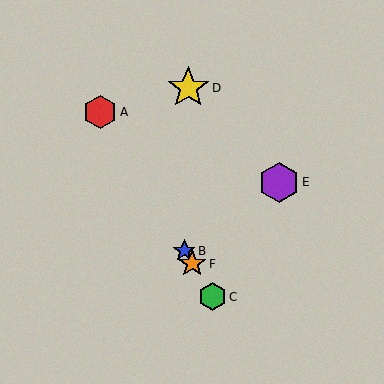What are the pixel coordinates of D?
Object D is at (188, 88).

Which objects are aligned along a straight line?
Objects A, B, C, F are aligned along a straight line.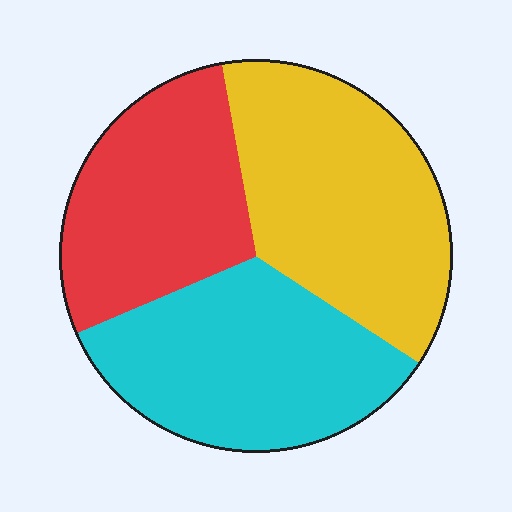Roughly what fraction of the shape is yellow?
Yellow takes up between a quarter and a half of the shape.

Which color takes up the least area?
Red, at roughly 30%.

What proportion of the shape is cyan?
Cyan covers roughly 35% of the shape.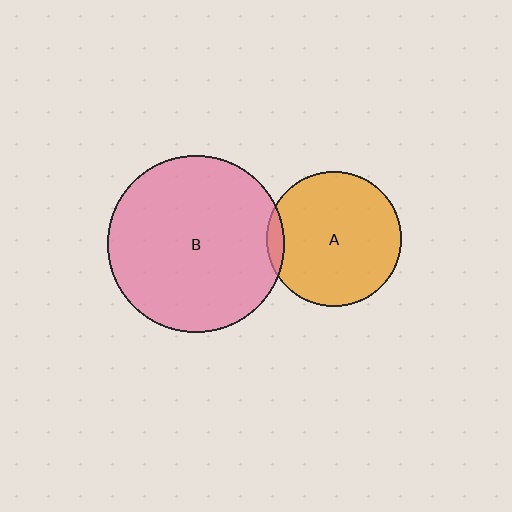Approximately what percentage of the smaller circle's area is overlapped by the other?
Approximately 5%.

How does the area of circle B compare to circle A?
Approximately 1.7 times.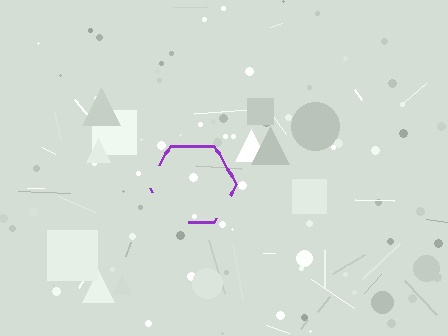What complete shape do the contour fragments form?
The contour fragments form a hexagon.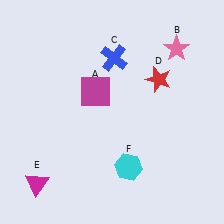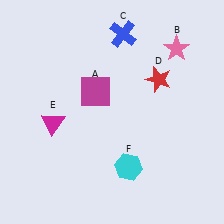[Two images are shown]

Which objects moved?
The objects that moved are: the blue cross (C), the magenta triangle (E).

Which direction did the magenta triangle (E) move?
The magenta triangle (E) moved up.